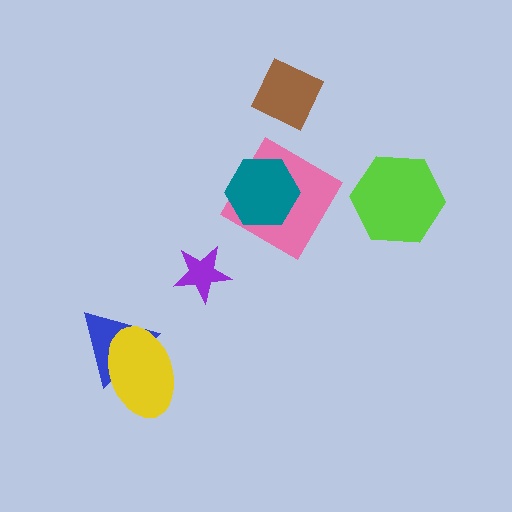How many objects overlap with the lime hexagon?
0 objects overlap with the lime hexagon.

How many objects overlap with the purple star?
0 objects overlap with the purple star.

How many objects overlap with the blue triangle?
1 object overlaps with the blue triangle.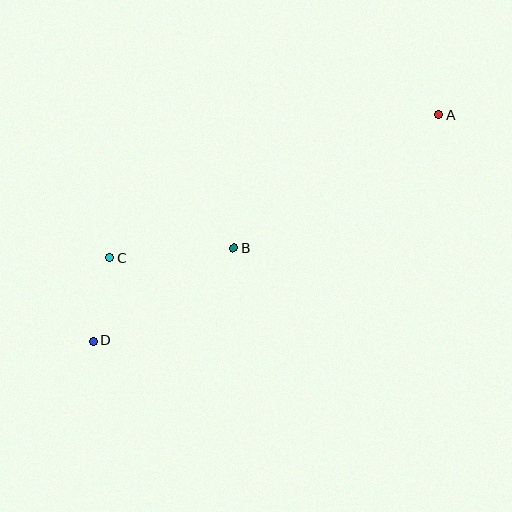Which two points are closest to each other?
Points C and D are closest to each other.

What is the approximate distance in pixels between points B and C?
The distance between B and C is approximately 124 pixels.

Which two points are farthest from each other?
Points A and D are farthest from each other.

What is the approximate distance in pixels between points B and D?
The distance between B and D is approximately 168 pixels.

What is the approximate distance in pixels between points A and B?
The distance between A and B is approximately 245 pixels.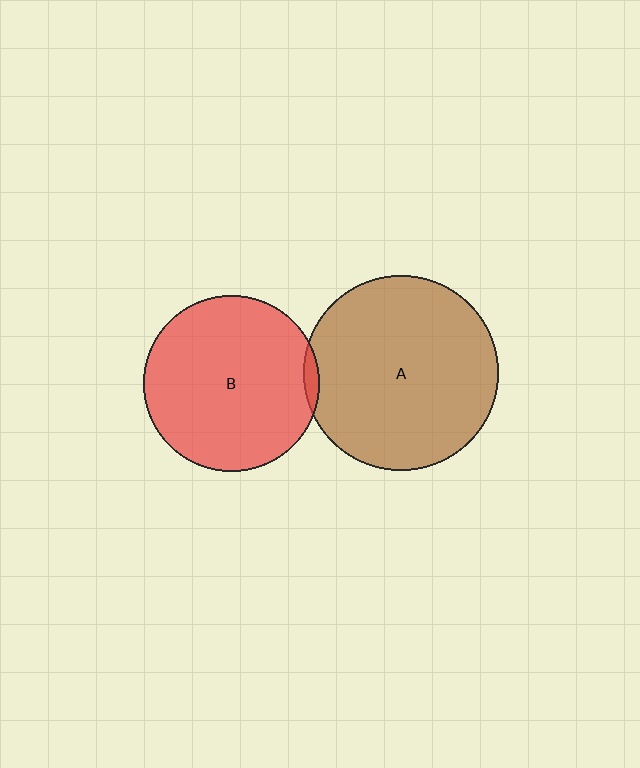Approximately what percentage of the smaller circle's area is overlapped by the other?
Approximately 5%.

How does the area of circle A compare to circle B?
Approximately 1.2 times.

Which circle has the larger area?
Circle A (brown).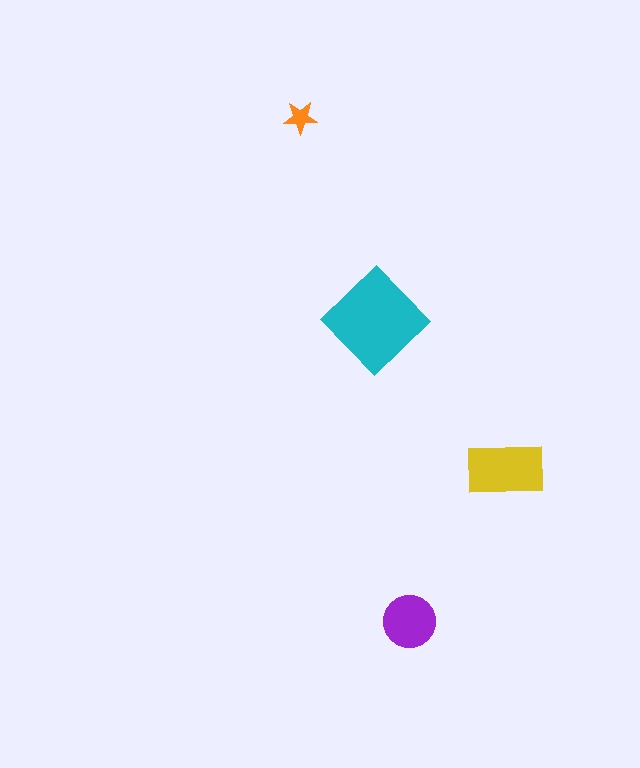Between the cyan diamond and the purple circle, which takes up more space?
The cyan diamond.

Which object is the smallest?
The orange star.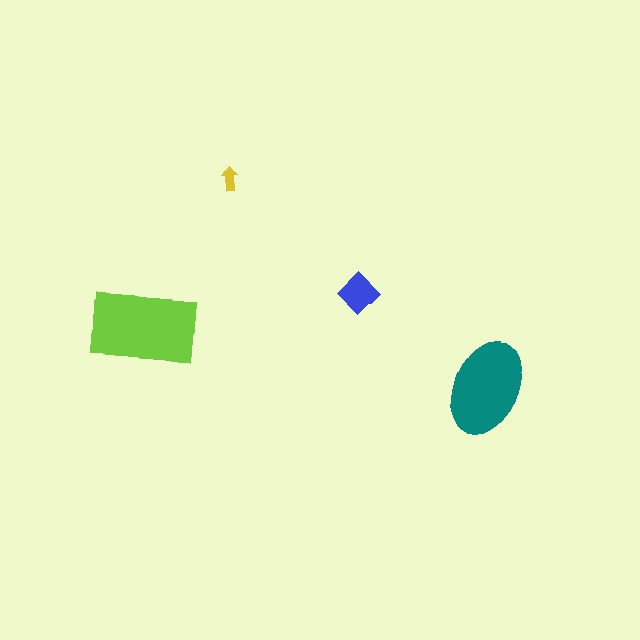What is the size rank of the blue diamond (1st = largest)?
3rd.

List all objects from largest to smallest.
The lime rectangle, the teal ellipse, the blue diamond, the yellow arrow.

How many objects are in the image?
There are 4 objects in the image.